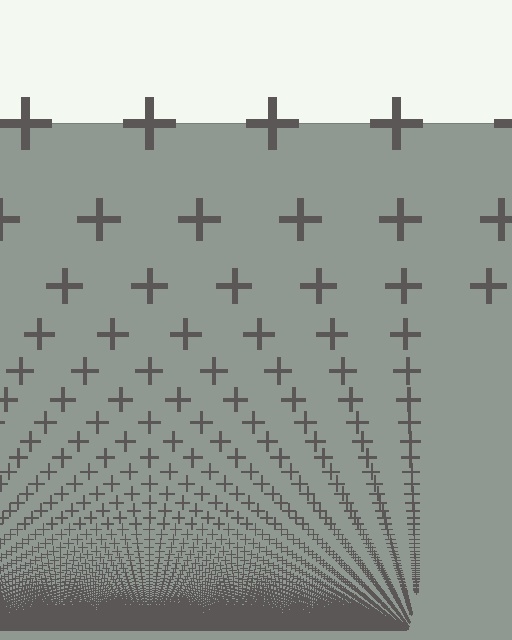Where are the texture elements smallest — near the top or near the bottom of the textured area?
Near the bottom.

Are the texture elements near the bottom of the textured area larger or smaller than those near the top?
Smaller. The gradient is inverted — elements near the bottom are smaller and denser.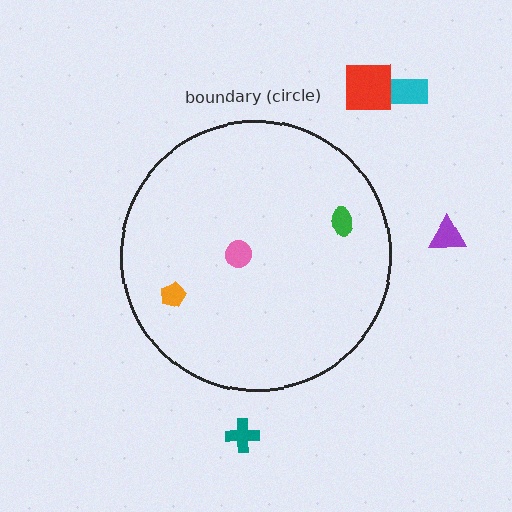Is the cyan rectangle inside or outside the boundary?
Outside.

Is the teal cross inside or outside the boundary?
Outside.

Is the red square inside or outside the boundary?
Outside.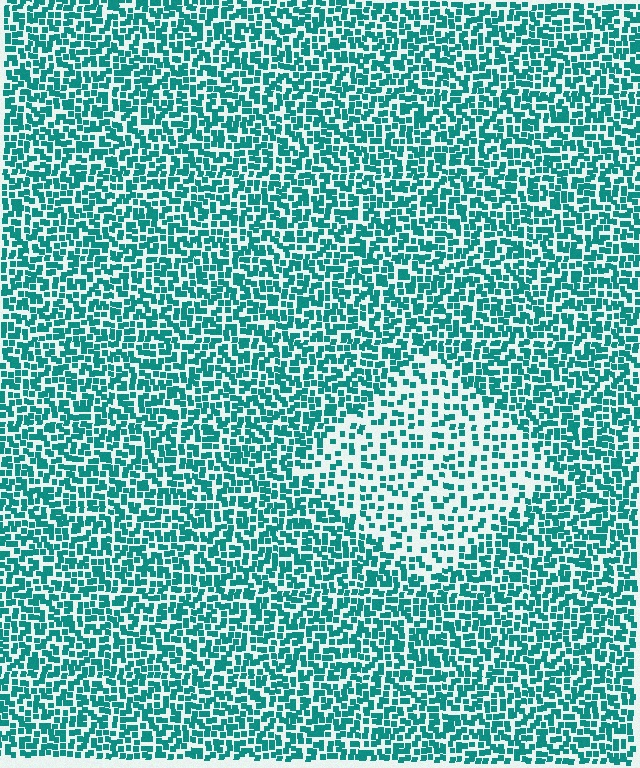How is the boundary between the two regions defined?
The boundary is defined by a change in element density (approximately 2.0x ratio). All elements are the same color, size, and shape.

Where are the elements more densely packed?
The elements are more densely packed outside the diamond boundary.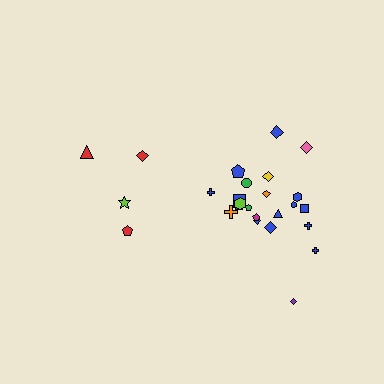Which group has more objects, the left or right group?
The right group.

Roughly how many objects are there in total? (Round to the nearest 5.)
Roughly 25 objects in total.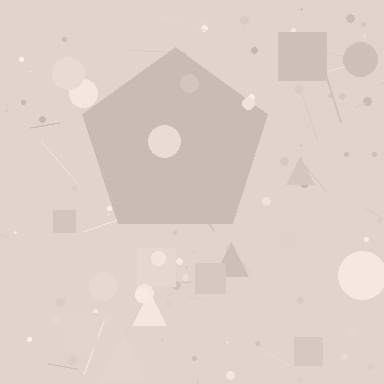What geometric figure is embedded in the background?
A pentagon is embedded in the background.